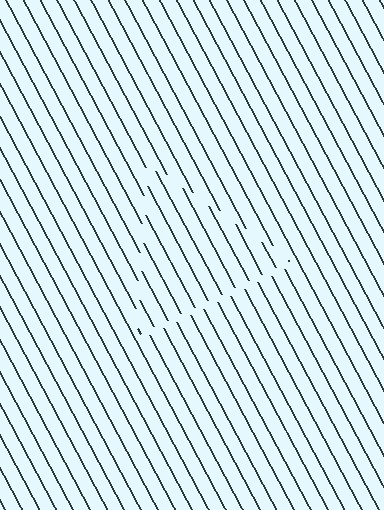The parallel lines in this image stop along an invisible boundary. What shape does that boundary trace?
An illusory triangle. The interior of the shape contains the same grating, shifted by half a period — the contour is defined by the phase discontinuity where line-ends from the inner and outer gratings abut.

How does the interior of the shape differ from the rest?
The interior of the shape contains the same grating, shifted by half a period — the contour is defined by the phase discontinuity where line-ends from the inner and outer gratings abut.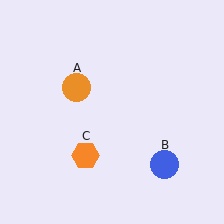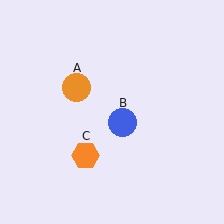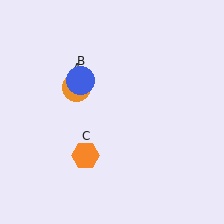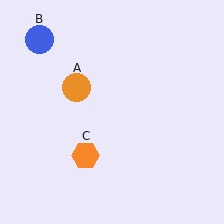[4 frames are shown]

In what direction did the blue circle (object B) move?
The blue circle (object B) moved up and to the left.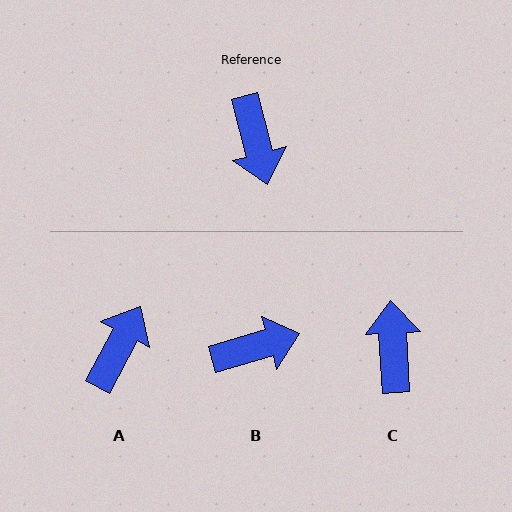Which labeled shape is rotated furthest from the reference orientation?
C, about 168 degrees away.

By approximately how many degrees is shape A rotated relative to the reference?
Approximately 137 degrees counter-clockwise.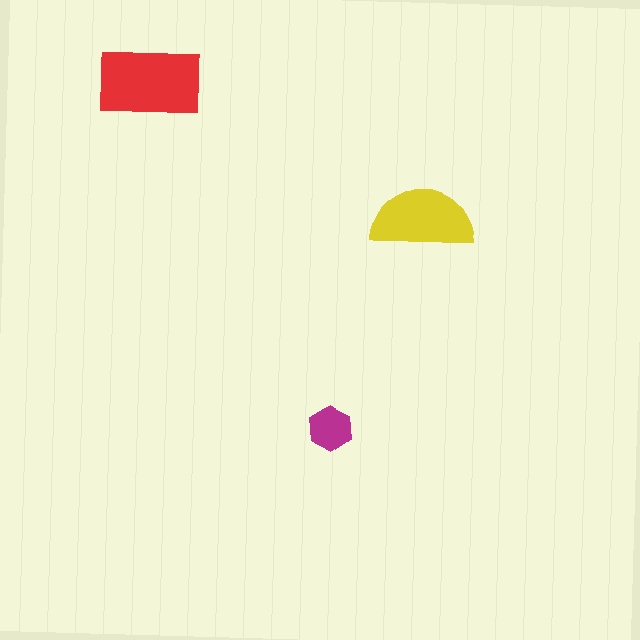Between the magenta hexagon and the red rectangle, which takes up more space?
The red rectangle.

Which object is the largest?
The red rectangle.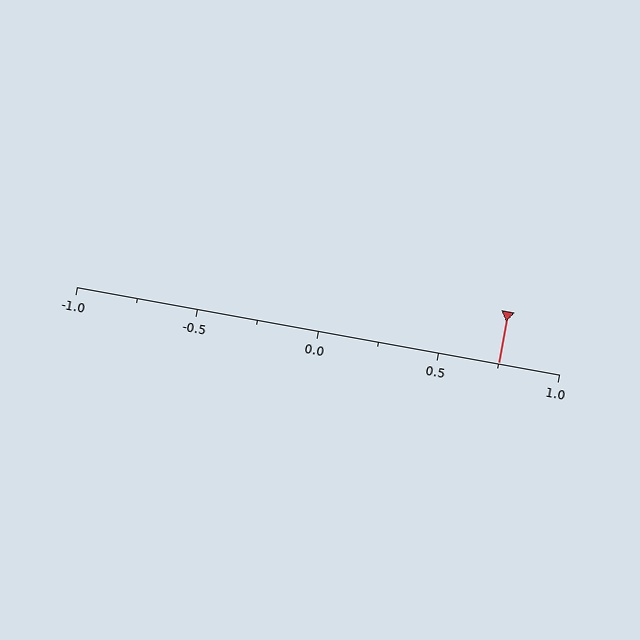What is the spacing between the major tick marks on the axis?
The major ticks are spaced 0.5 apart.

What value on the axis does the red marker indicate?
The marker indicates approximately 0.75.